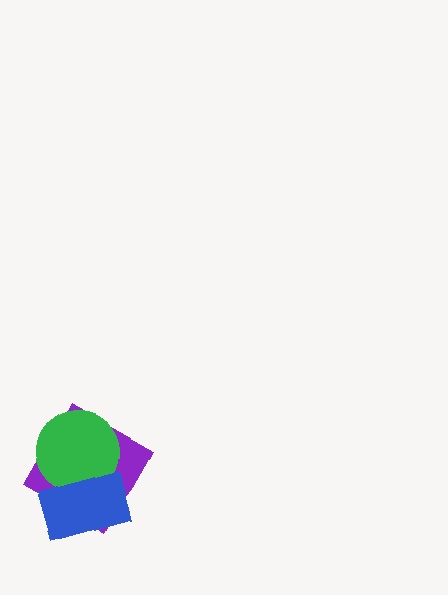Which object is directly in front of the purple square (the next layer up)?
The green circle is directly in front of the purple square.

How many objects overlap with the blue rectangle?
2 objects overlap with the blue rectangle.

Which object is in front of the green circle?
The blue rectangle is in front of the green circle.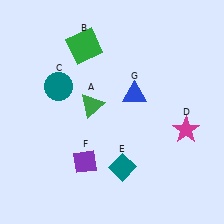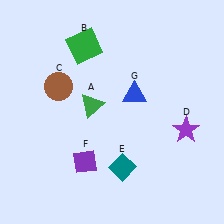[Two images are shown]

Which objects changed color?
C changed from teal to brown. D changed from magenta to purple.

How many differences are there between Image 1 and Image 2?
There are 2 differences between the two images.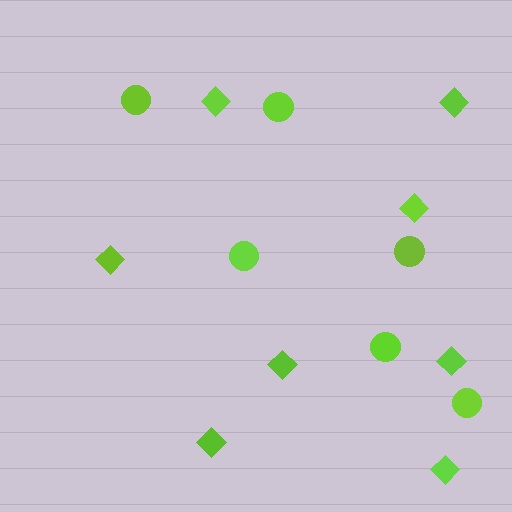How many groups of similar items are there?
There are 2 groups: one group of diamonds (8) and one group of circles (6).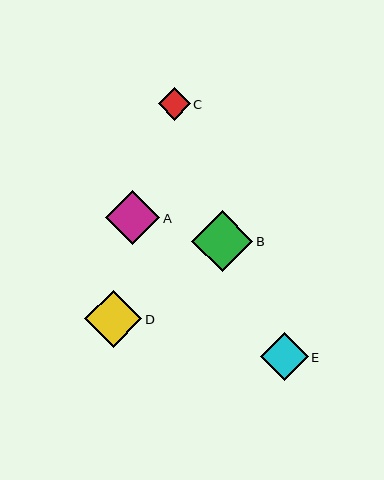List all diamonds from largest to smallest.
From largest to smallest: B, D, A, E, C.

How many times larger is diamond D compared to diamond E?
Diamond D is approximately 1.2 times the size of diamond E.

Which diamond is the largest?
Diamond B is the largest with a size of approximately 61 pixels.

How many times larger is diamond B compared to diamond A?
Diamond B is approximately 1.1 times the size of diamond A.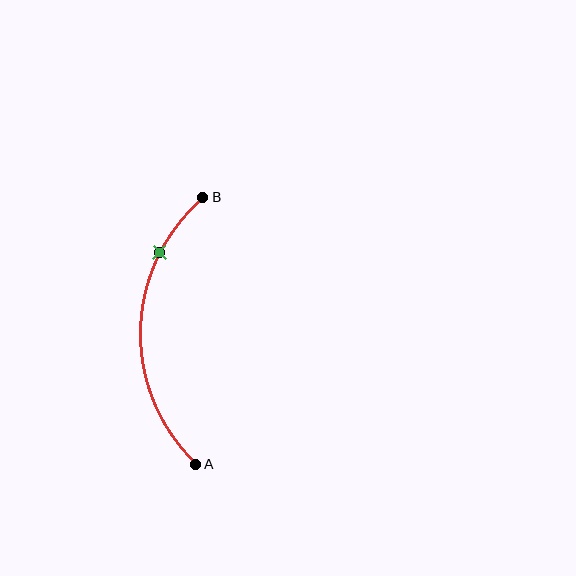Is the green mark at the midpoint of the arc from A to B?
No. The green mark lies on the arc but is closer to endpoint B. The arc midpoint would be at the point on the curve equidistant along the arc from both A and B.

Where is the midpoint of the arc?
The arc midpoint is the point on the curve farthest from the straight line joining A and B. It sits to the left of that line.